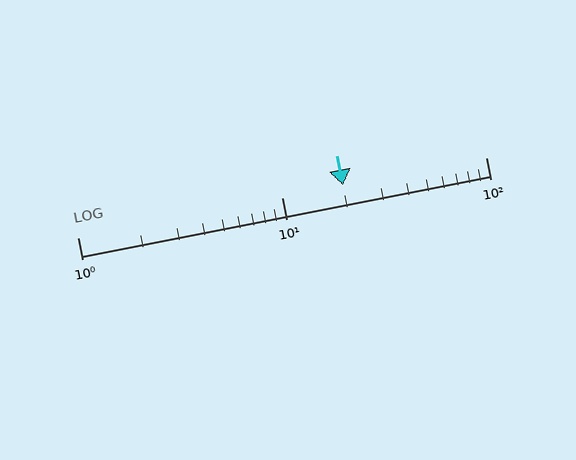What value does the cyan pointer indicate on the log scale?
The pointer indicates approximately 20.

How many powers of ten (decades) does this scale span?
The scale spans 2 decades, from 1 to 100.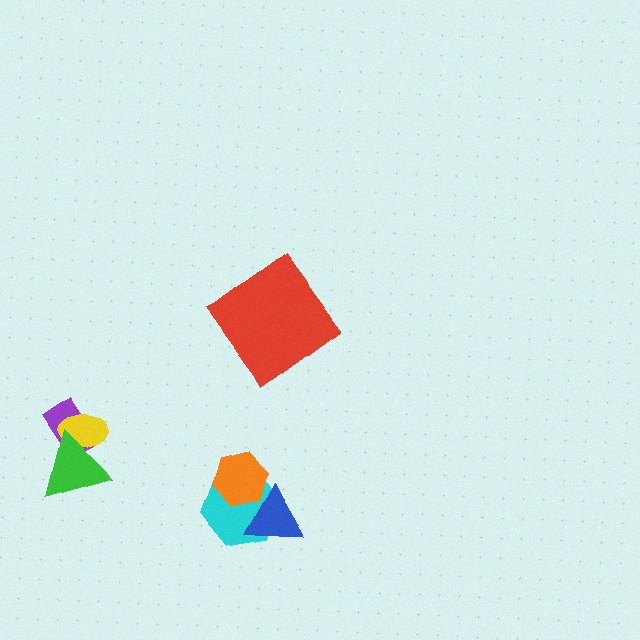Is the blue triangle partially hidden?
Yes, it is partially covered by another shape.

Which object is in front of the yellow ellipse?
The green triangle is in front of the yellow ellipse.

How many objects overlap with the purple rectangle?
2 objects overlap with the purple rectangle.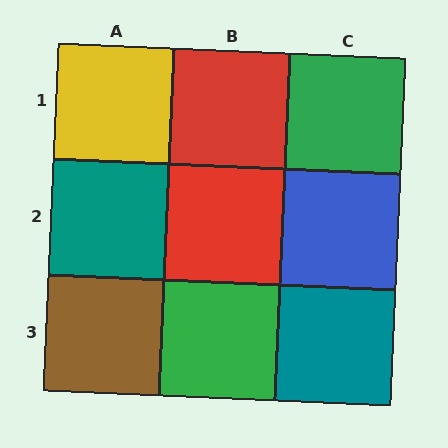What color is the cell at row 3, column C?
Teal.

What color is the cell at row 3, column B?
Green.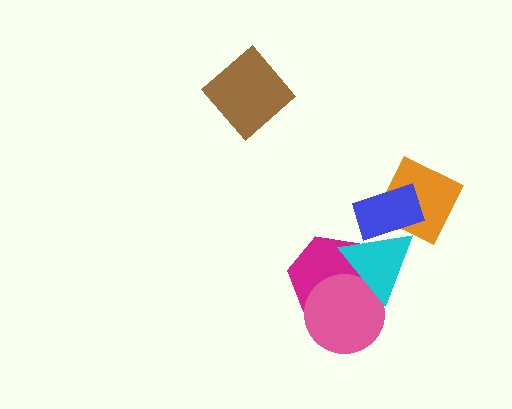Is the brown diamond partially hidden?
No, no other shape covers it.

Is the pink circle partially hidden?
Yes, it is partially covered by another shape.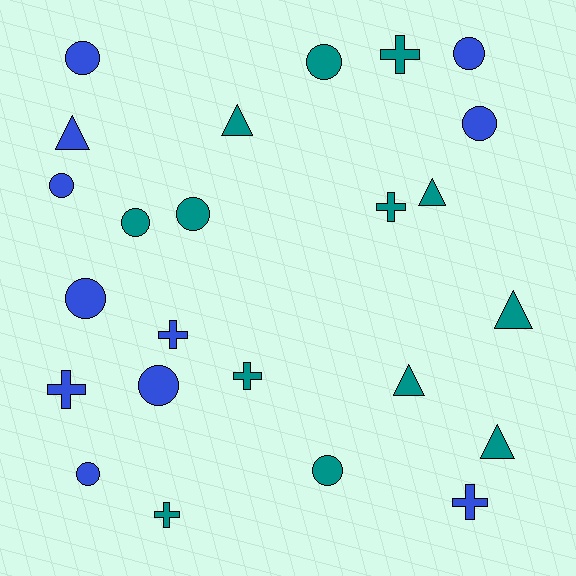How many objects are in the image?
There are 24 objects.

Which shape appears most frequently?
Circle, with 11 objects.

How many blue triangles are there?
There is 1 blue triangle.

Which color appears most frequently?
Teal, with 13 objects.